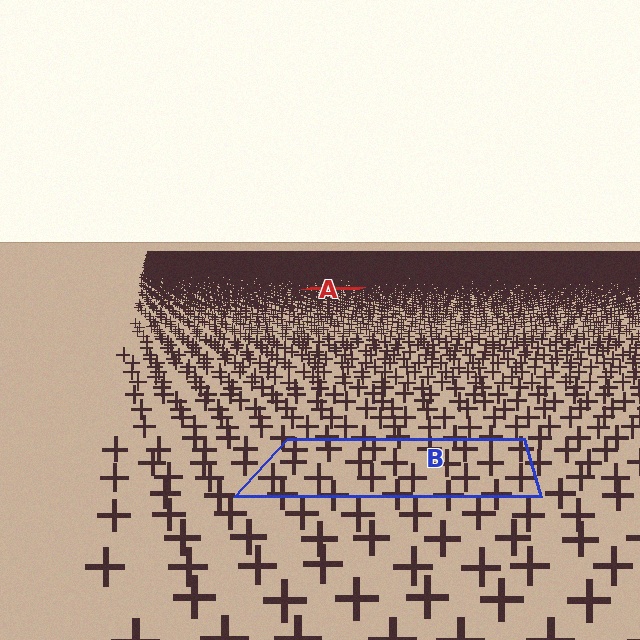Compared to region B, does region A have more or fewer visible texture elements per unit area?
Region A has more texture elements per unit area — they are packed more densely because it is farther away.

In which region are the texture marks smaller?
The texture marks are smaller in region A, because it is farther away.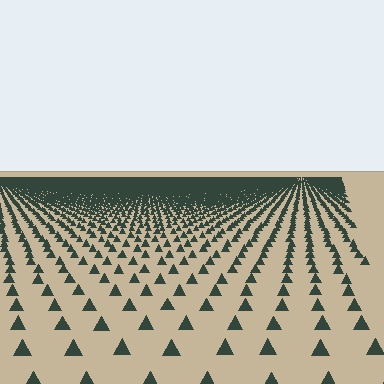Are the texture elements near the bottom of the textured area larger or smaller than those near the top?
Larger. Near the bottom, elements are closer to the viewer and appear at a bigger on-screen size.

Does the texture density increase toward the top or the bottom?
Density increases toward the top.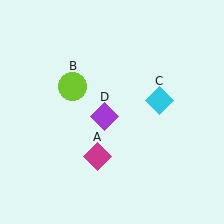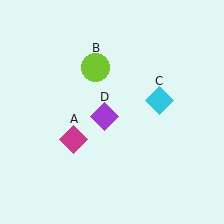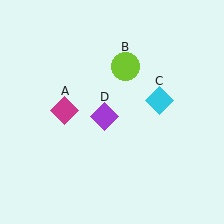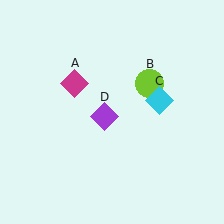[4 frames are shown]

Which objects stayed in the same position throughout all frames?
Cyan diamond (object C) and purple diamond (object D) remained stationary.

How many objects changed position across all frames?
2 objects changed position: magenta diamond (object A), lime circle (object B).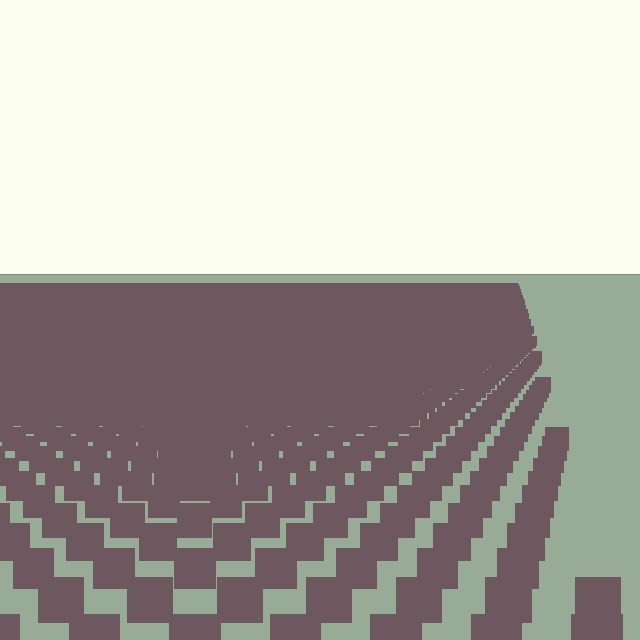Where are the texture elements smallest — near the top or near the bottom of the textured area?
Near the top.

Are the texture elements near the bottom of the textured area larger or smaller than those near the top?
Larger. Near the bottom, elements are closer to the viewer and appear at a bigger on-screen size.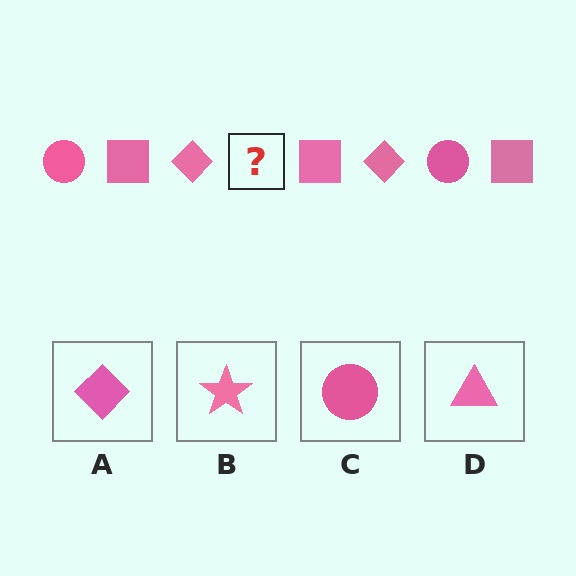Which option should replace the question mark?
Option C.